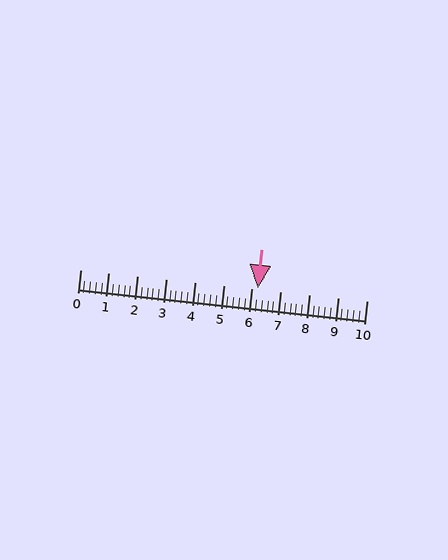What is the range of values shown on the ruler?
The ruler shows values from 0 to 10.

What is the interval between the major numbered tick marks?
The major tick marks are spaced 1 units apart.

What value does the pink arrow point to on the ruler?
The pink arrow points to approximately 6.2.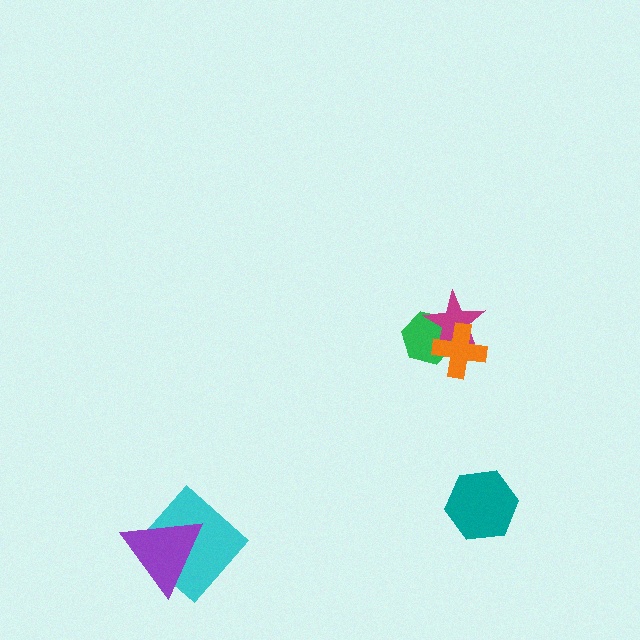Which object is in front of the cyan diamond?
The purple triangle is in front of the cyan diamond.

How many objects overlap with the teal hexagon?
0 objects overlap with the teal hexagon.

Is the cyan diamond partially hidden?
Yes, it is partially covered by another shape.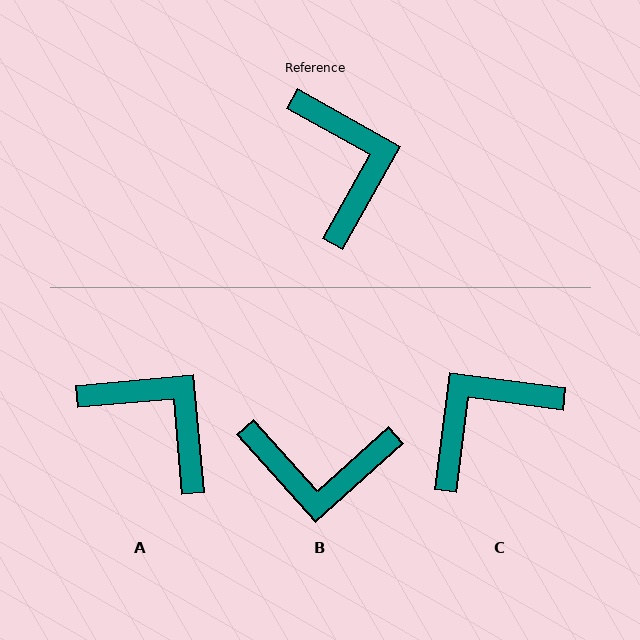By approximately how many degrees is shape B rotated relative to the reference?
Approximately 109 degrees clockwise.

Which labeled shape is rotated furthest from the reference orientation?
C, about 112 degrees away.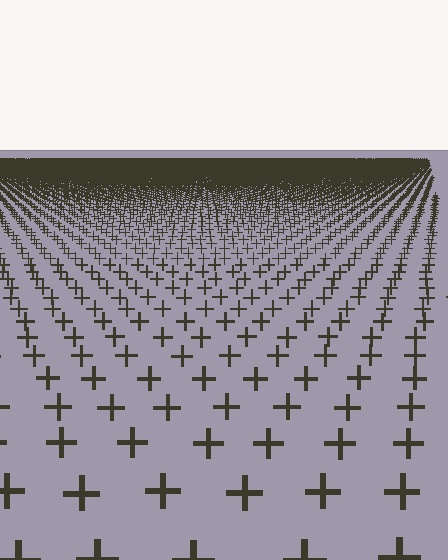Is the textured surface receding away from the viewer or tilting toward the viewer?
The surface is receding away from the viewer. Texture elements get smaller and denser toward the top.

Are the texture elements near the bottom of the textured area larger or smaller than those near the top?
Larger. Near the bottom, elements are closer to the viewer and appear at a bigger on-screen size.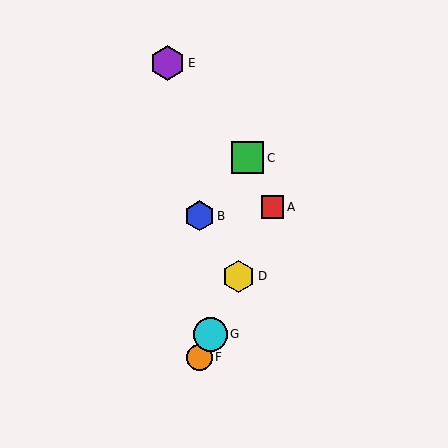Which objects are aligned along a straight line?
Objects A, D, F, G are aligned along a straight line.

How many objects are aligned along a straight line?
4 objects (A, D, F, G) are aligned along a straight line.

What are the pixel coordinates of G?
Object G is at (210, 334).